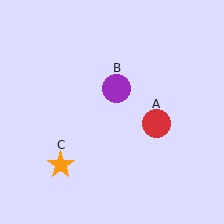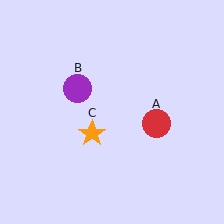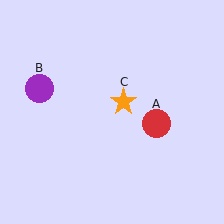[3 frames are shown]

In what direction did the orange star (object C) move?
The orange star (object C) moved up and to the right.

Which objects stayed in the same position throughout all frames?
Red circle (object A) remained stationary.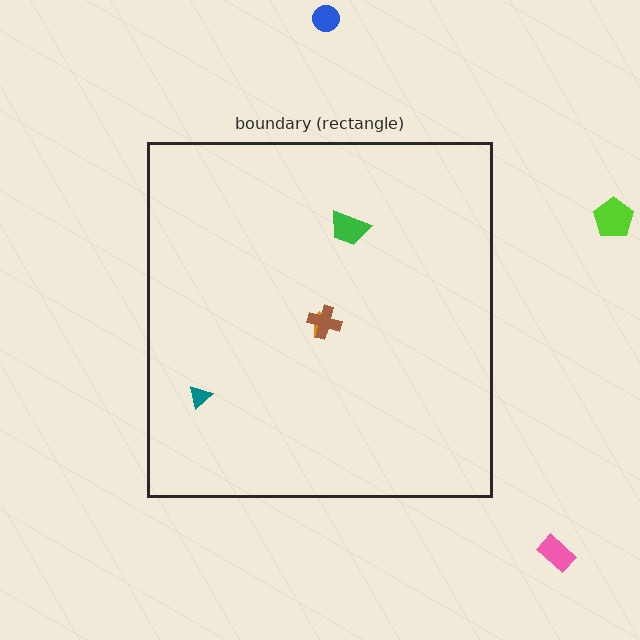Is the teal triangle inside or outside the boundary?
Inside.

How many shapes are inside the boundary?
4 inside, 3 outside.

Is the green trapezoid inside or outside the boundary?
Inside.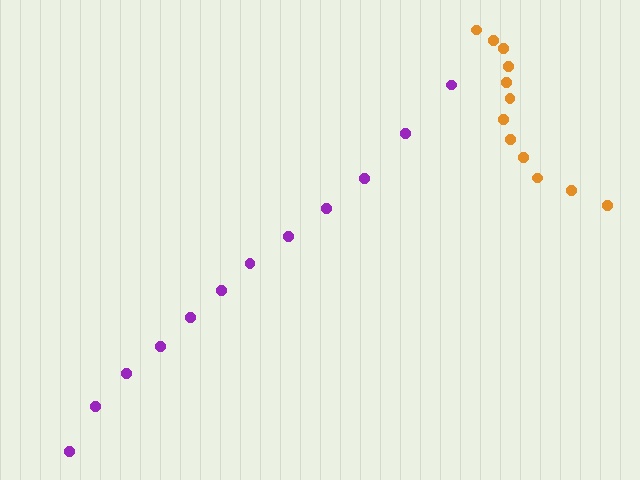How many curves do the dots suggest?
There are 2 distinct paths.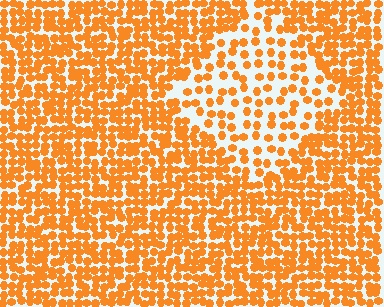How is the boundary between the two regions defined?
The boundary is defined by a change in element density (approximately 2.1x ratio). All elements are the same color, size, and shape.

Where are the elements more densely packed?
The elements are more densely packed outside the diamond boundary.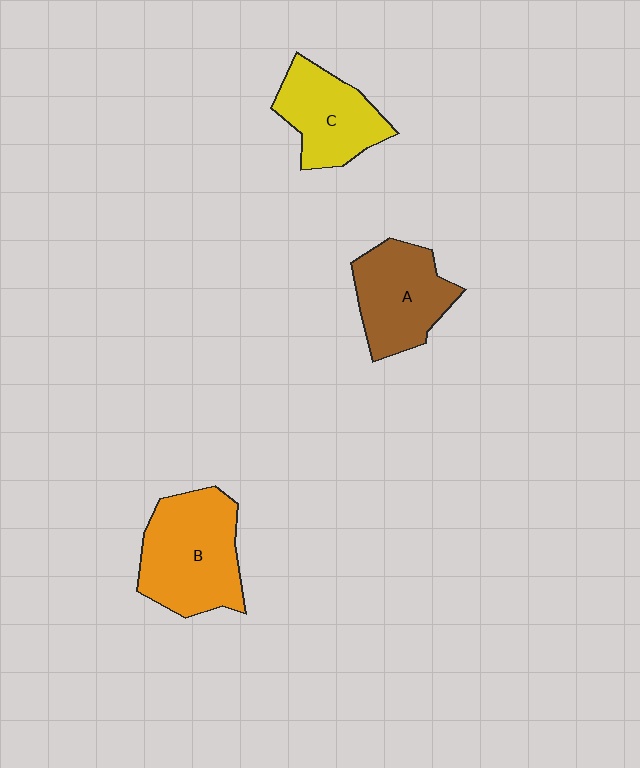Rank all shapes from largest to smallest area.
From largest to smallest: B (orange), A (brown), C (yellow).